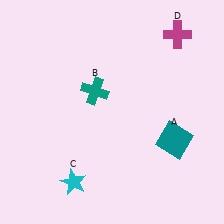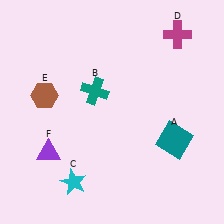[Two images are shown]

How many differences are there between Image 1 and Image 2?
There are 2 differences between the two images.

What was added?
A brown hexagon (E), a purple triangle (F) were added in Image 2.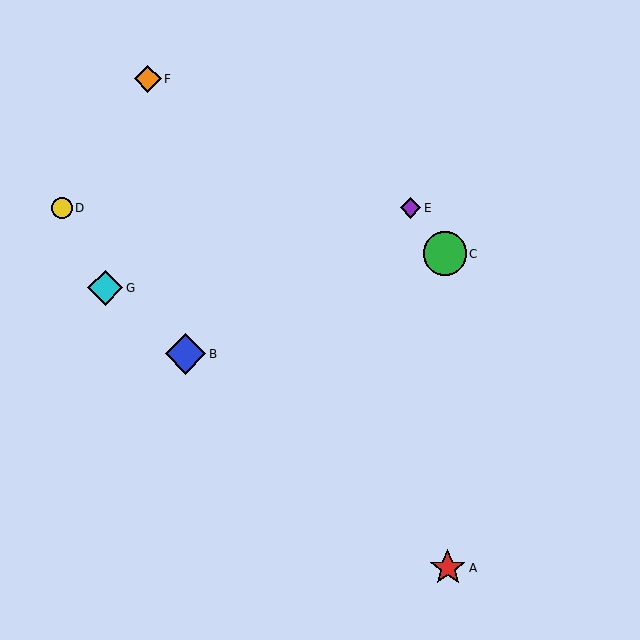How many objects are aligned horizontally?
2 objects (D, E) are aligned horizontally.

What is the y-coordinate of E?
Object E is at y≈208.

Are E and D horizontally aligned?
Yes, both are at y≈208.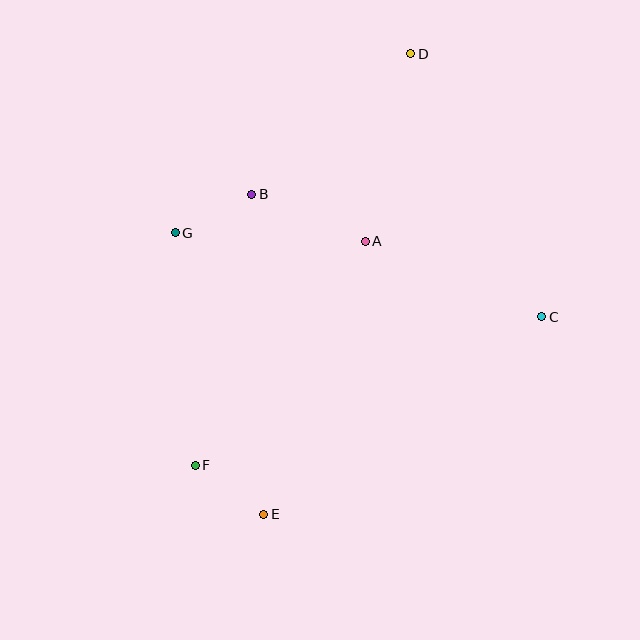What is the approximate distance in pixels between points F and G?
The distance between F and G is approximately 233 pixels.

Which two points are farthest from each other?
Points D and E are farthest from each other.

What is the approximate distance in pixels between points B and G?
The distance between B and G is approximately 86 pixels.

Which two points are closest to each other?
Points E and F are closest to each other.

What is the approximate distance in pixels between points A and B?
The distance between A and B is approximately 122 pixels.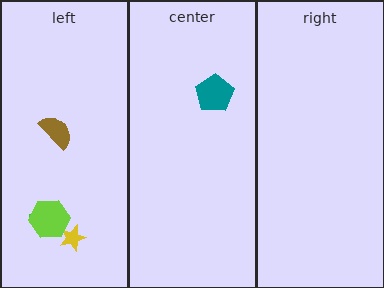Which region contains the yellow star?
The left region.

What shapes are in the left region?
The yellow star, the green arrow, the brown semicircle, the lime hexagon.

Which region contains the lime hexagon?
The left region.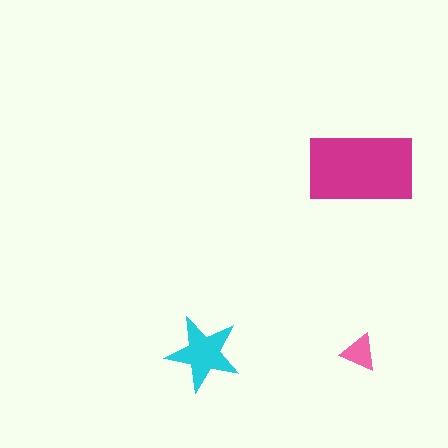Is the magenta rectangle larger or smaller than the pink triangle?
Larger.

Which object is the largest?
The magenta rectangle.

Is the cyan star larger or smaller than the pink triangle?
Larger.